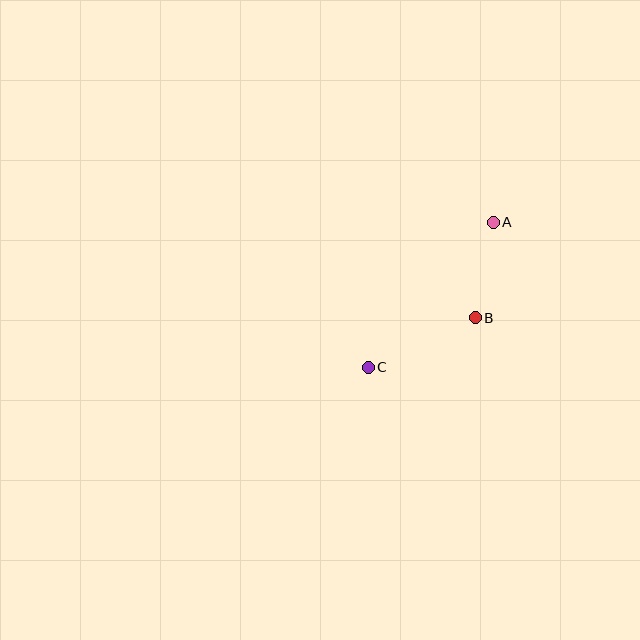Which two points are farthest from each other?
Points A and C are farthest from each other.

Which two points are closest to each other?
Points A and B are closest to each other.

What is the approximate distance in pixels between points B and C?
The distance between B and C is approximately 118 pixels.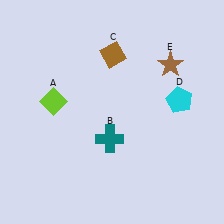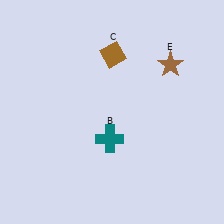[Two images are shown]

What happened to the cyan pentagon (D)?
The cyan pentagon (D) was removed in Image 2. It was in the top-right area of Image 1.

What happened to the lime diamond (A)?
The lime diamond (A) was removed in Image 2. It was in the top-left area of Image 1.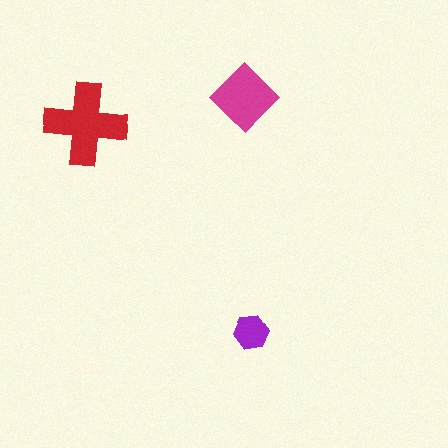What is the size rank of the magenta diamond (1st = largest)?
2nd.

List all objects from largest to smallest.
The red cross, the magenta diamond, the purple hexagon.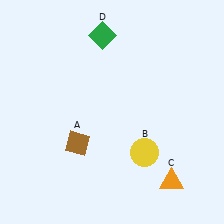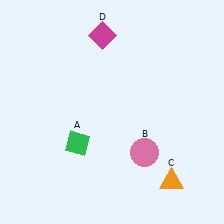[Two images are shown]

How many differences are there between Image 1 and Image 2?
There are 3 differences between the two images.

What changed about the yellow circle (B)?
In Image 1, B is yellow. In Image 2, it changed to pink.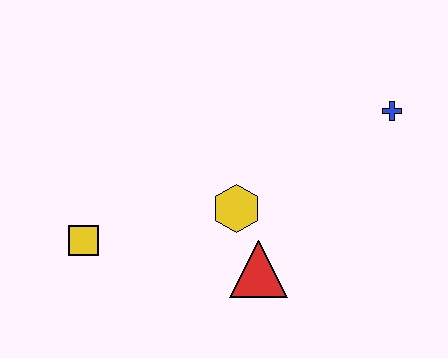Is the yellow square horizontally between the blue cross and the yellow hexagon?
No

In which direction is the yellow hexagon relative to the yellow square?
The yellow hexagon is to the right of the yellow square.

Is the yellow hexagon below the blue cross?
Yes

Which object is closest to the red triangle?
The yellow hexagon is closest to the red triangle.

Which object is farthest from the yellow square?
The blue cross is farthest from the yellow square.